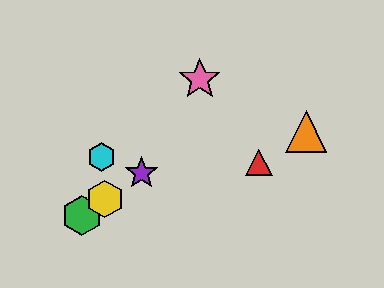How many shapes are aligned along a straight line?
4 shapes (the blue star, the green hexagon, the yellow hexagon, the purple star) are aligned along a straight line.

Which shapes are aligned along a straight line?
The blue star, the green hexagon, the yellow hexagon, the purple star are aligned along a straight line.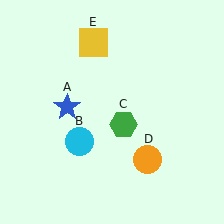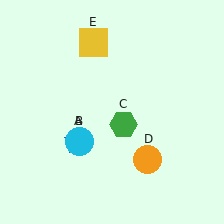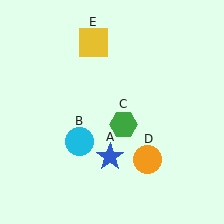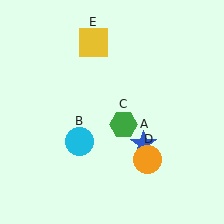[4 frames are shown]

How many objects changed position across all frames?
1 object changed position: blue star (object A).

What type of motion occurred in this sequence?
The blue star (object A) rotated counterclockwise around the center of the scene.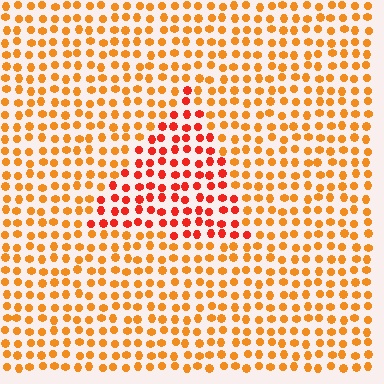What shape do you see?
I see a triangle.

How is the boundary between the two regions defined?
The boundary is defined purely by a slight shift in hue (about 30 degrees). Spacing, size, and orientation are identical on both sides.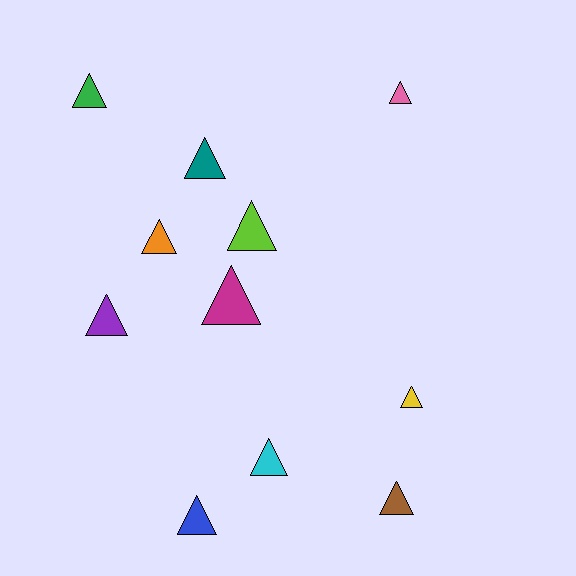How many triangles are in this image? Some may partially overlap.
There are 11 triangles.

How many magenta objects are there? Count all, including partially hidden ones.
There is 1 magenta object.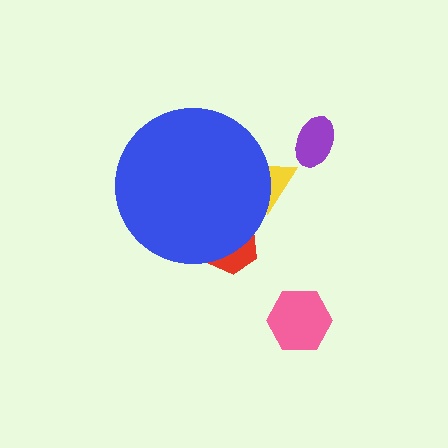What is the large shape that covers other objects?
A blue circle.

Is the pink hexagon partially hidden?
No, the pink hexagon is fully visible.